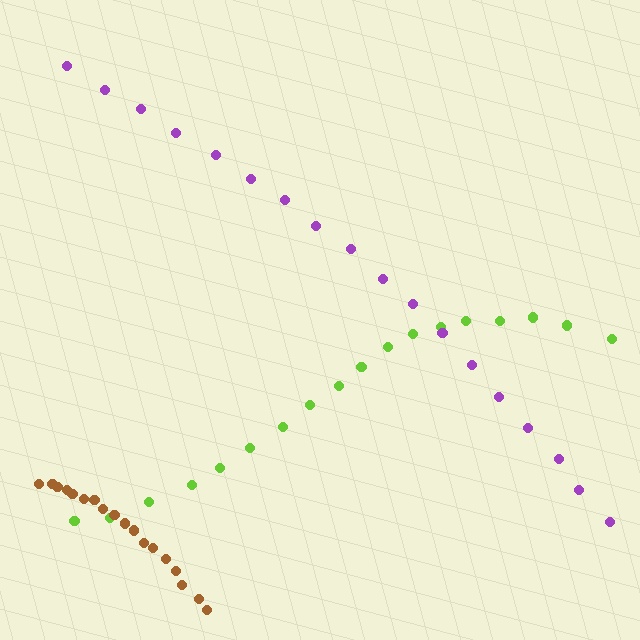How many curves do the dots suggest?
There are 3 distinct paths.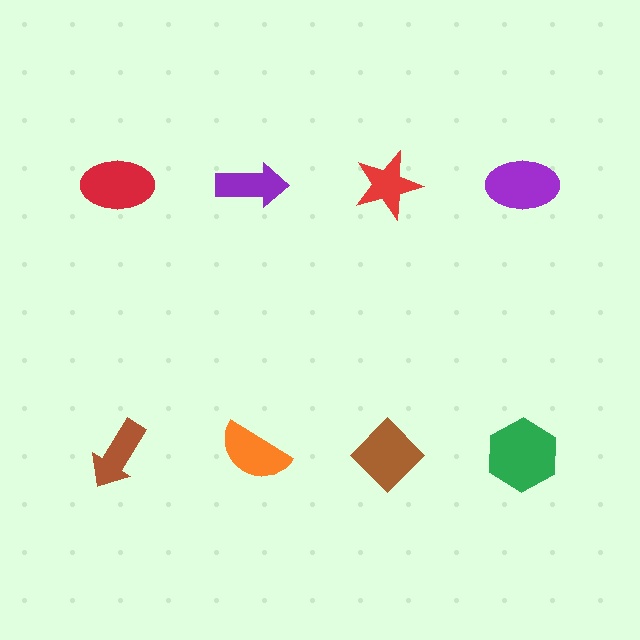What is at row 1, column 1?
A red ellipse.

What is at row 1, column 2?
A purple arrow.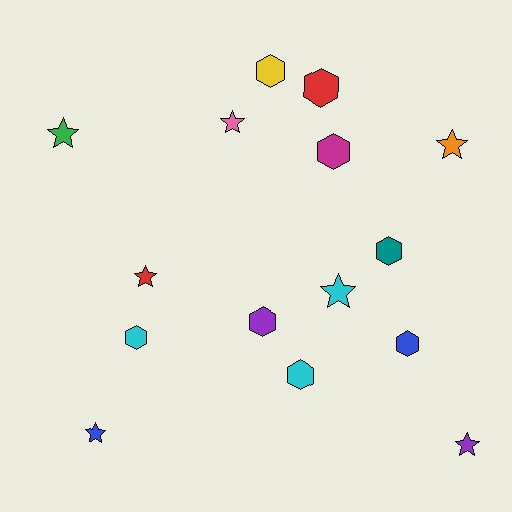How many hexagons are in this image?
There are 8 hexagons.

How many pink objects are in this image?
There is 1 pink object.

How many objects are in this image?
There are 15 objects.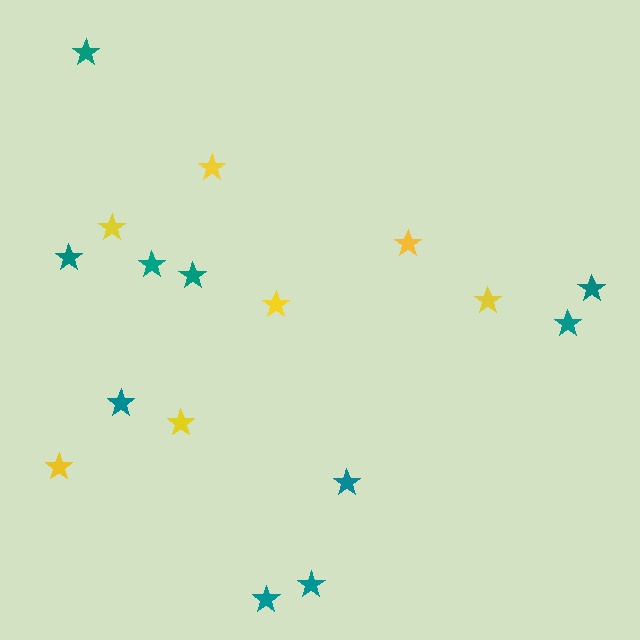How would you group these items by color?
There are 2 groups: one group of teal stars (10) and one group of yellow stars (7).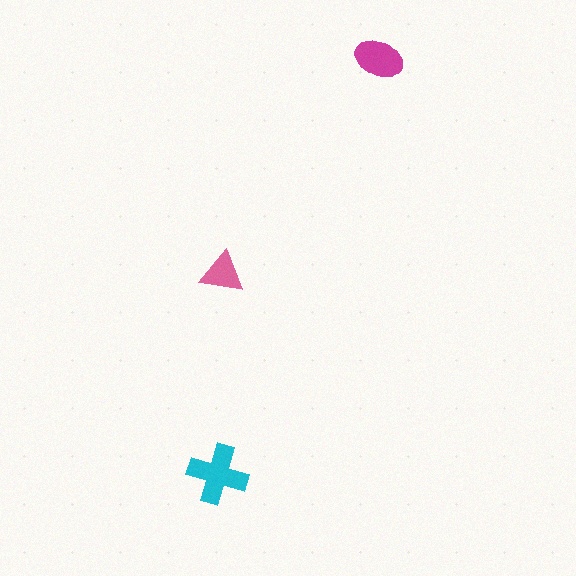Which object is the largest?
The cyan cross.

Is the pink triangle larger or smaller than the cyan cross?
Smaller.